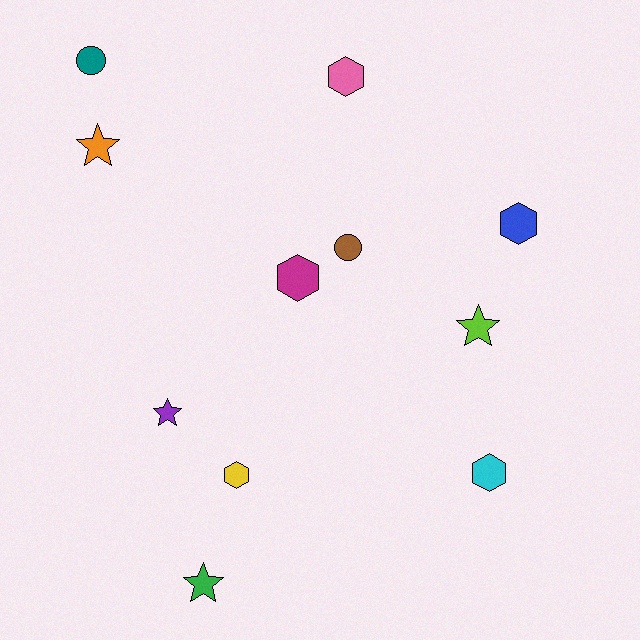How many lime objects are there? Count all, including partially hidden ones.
There is 1 lime object.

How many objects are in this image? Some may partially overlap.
There are 11 objects.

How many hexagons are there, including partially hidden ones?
There are 5 hexagons.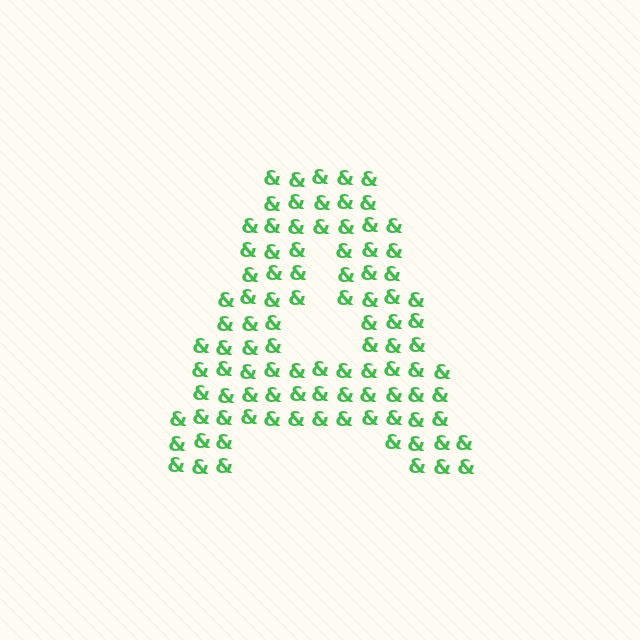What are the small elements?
The small elements are ampersands.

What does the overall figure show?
The overall figure shows the letter A.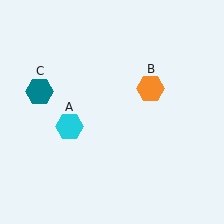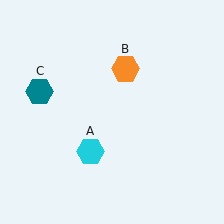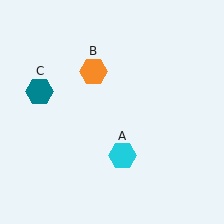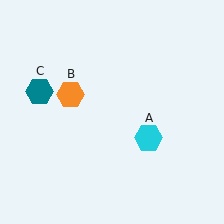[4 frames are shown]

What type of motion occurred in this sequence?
The cyan hexagon (object A), orange hexagon (object B) rotated counterclockwise around the center of the scene.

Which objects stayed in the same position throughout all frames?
Teal hexagon (object C) remained stationary.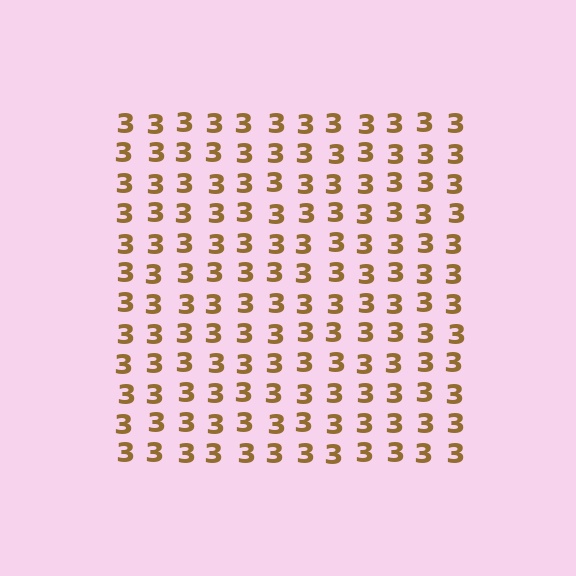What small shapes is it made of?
It is made of small digit 3's.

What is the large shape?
The large shape is a square.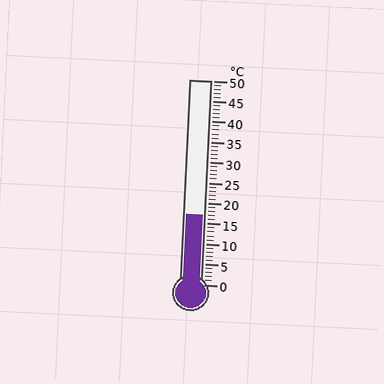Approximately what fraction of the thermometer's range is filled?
The thermometer is filled to approximately 35% of its range.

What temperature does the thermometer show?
The thermometer shows approximately 17°C.